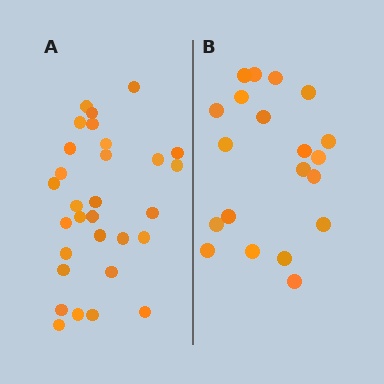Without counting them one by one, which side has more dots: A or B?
Region A (the left region) has more dots.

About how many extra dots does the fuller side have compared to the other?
Region A has roughly 10 or so more dots than region B.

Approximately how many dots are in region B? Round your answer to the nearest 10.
About 20 dots.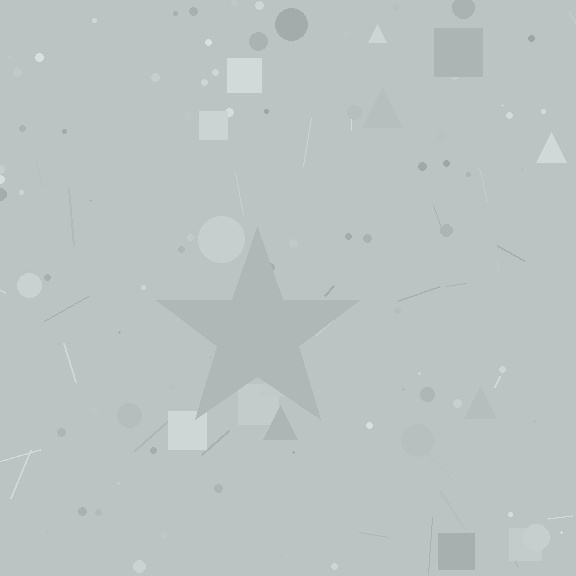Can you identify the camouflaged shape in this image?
The camouflaged shape is a star.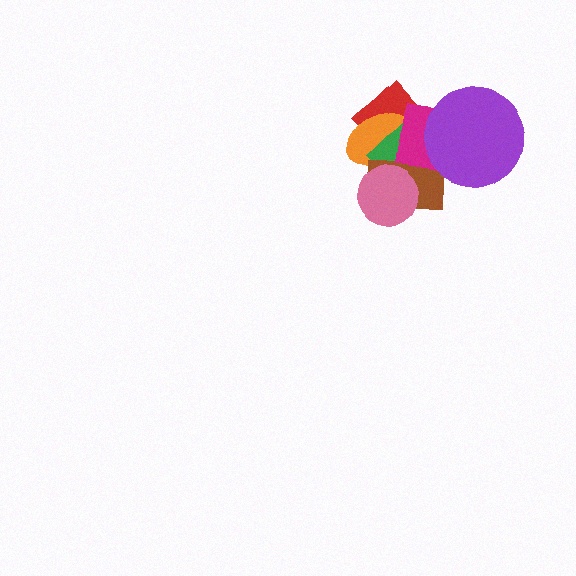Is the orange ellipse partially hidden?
Yes, it is partially covered by another shape.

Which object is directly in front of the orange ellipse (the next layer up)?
The green diamond is directly in front of the orange ellipse.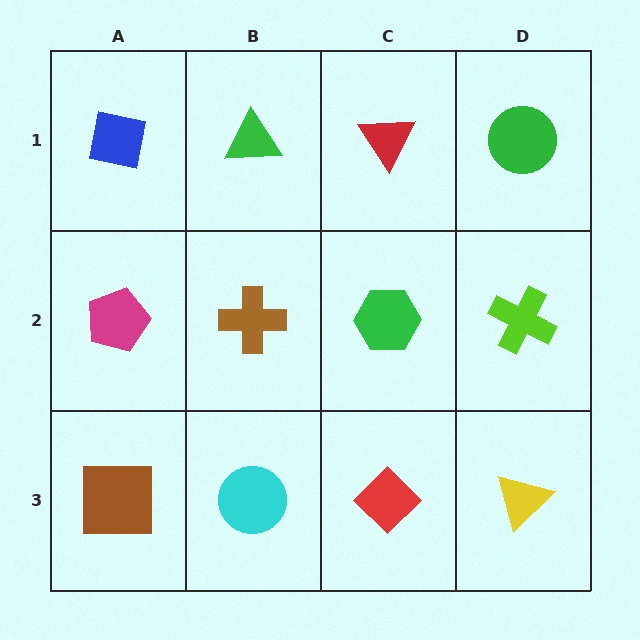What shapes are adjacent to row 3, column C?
A green hexagon (row 2, column C), a cyan circle (row 3, column B), a yellow triangle (row 3, column D).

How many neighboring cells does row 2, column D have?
3.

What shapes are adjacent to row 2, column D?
A green circle (row 1, column D), a yellow triangle (row 3, column D), a green hexagon (row 2, column C).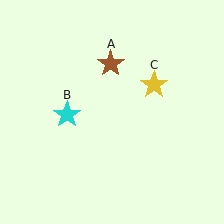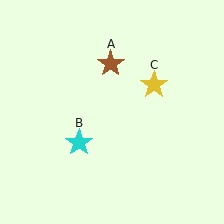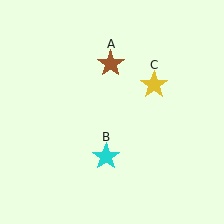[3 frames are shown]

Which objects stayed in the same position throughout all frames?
Brown star (object A) and yellow star (object C) remained stationary.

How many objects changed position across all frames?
1 object changed position: cyan star (object B).